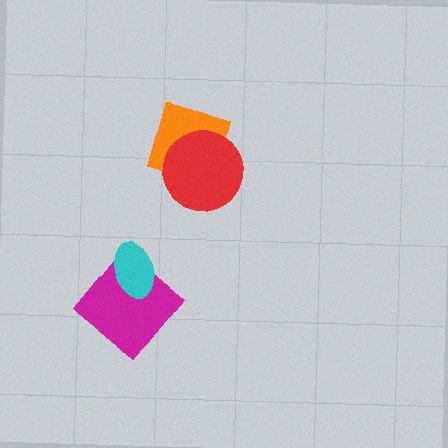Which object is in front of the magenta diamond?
The cyan ellipse is in front of the magenta diamond.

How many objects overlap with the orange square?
1 object overlaps with the orange square.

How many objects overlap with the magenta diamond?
1 object overlaps with the magenta diamond.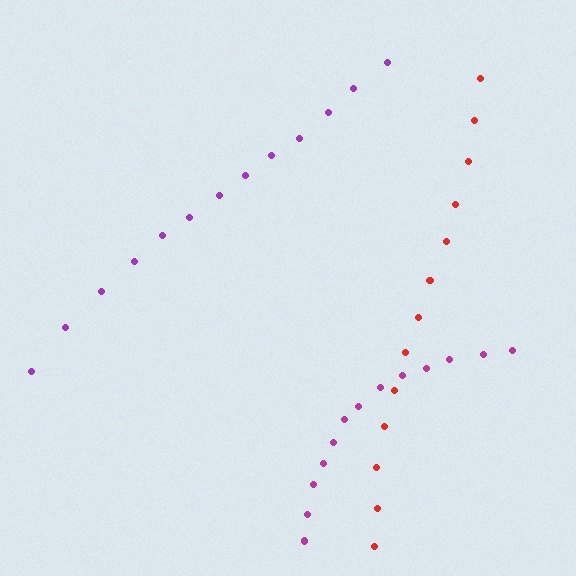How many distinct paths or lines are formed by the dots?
There are 3 distinct paths.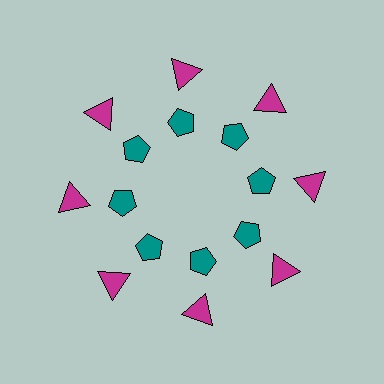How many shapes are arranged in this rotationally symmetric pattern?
There are 16 shapes, arranged in 8 groups of 2.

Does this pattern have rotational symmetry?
Yes, this pattern has 8-fold rotational symmetry. It looks the same after rotating 45 degrees around the center.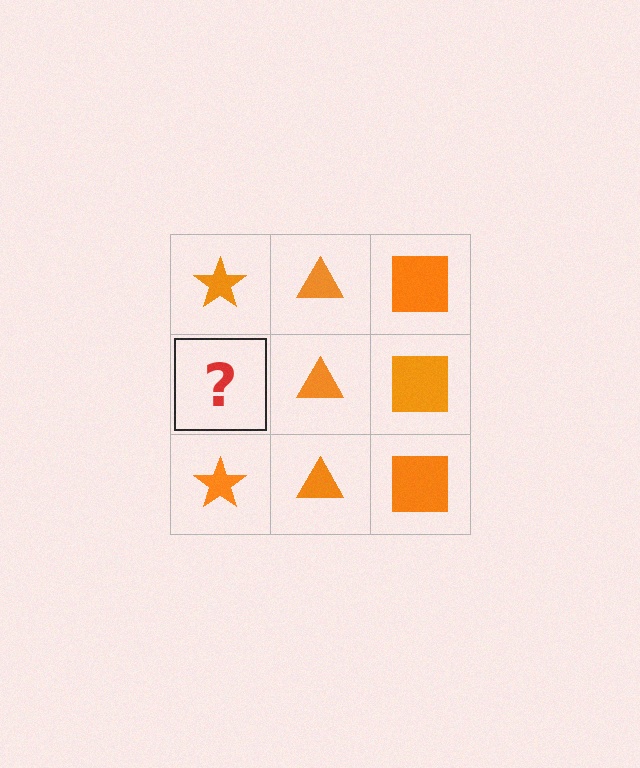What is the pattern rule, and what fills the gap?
The rule is that each column has a consistent shape. The gap should be filled with an orange star.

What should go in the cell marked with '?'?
The missing cell should contain an orange star.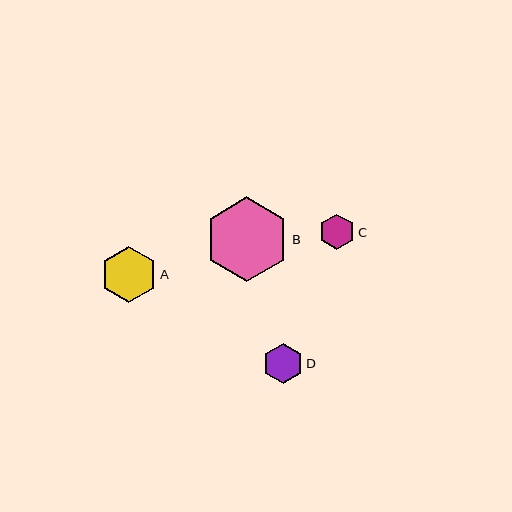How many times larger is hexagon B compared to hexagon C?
Hexagon B is approximately 2.4 times the size of hexagon C.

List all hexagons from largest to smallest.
From largest to smallest: B, A, D, C.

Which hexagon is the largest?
Hexagon B is the largest with a size of approximately 84 pixels.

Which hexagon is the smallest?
Hexagon C is the smallest with a size of approximately 35 pixels.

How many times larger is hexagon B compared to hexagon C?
Hexagon B is approximately 2.4 times the size of hexagon C.